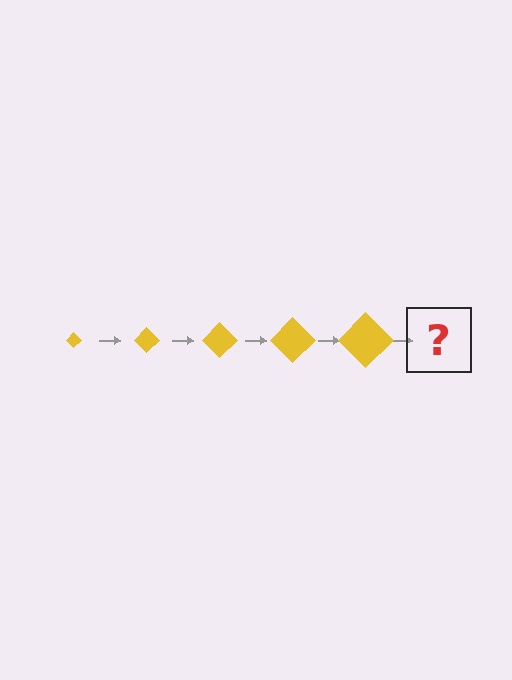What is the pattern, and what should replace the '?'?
The pattern is that the diamond gets progressively larger each step. The '?' should be a yellow diamond, larger than the previous one.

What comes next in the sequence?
The next element should be a yellow diamond, larger than the previous one.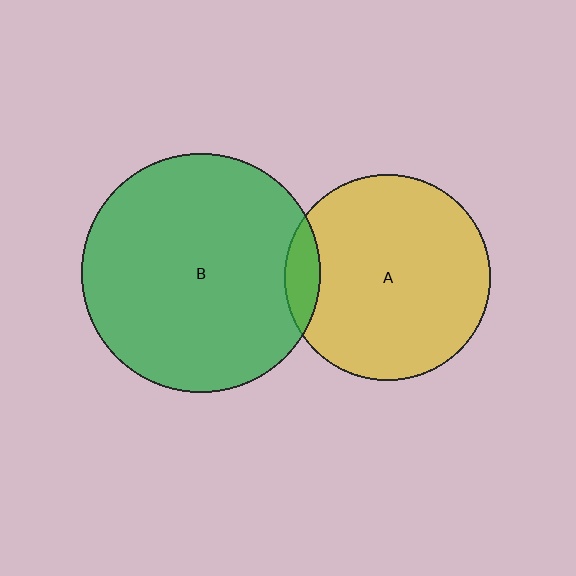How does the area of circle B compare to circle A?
Approximately 1.3 times.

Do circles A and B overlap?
Yes.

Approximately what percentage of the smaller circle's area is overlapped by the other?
Approximately 10%.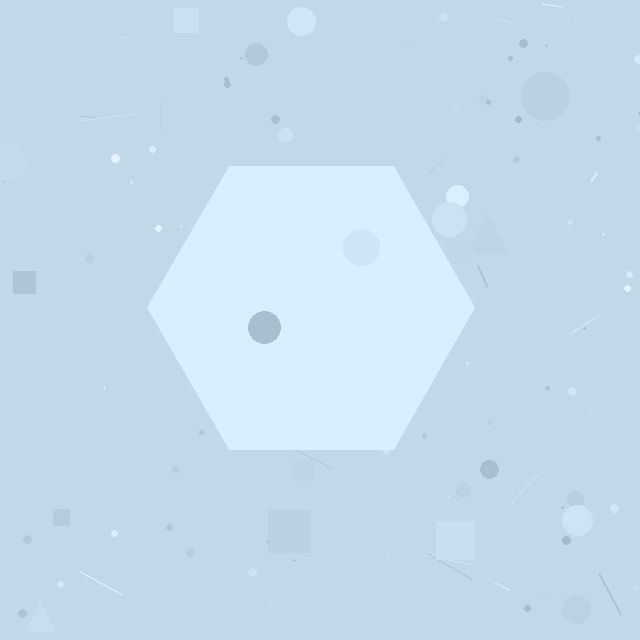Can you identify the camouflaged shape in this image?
The camouflaged shape is a hexagon.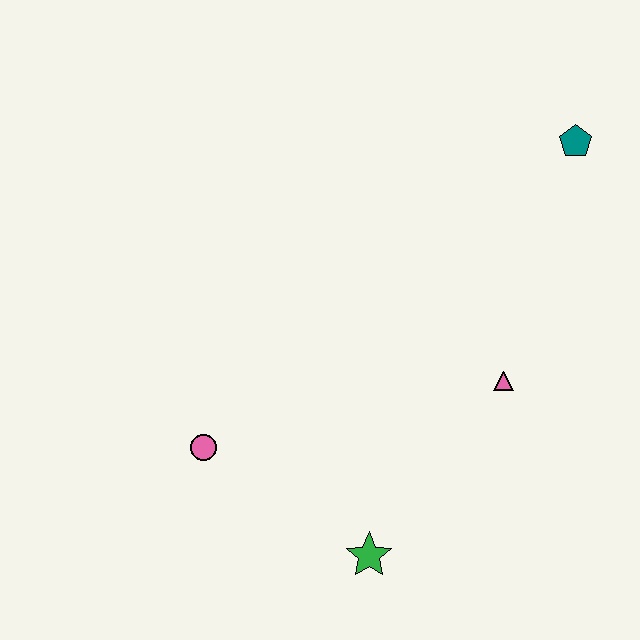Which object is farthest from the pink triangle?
The pink circle is farthest from the pink triangle.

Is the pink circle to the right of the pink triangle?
No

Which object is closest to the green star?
The pink circle is closest to the green star.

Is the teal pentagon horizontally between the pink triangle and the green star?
No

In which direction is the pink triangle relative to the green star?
The pink triangle is above the green star.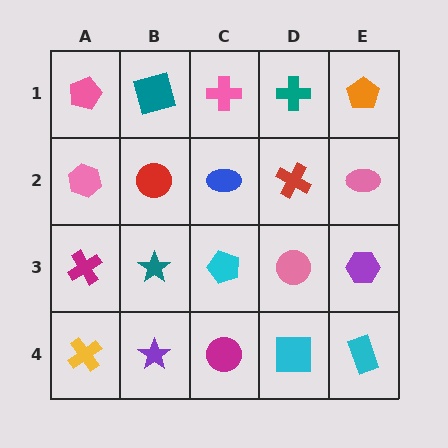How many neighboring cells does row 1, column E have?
2.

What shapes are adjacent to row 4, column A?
A magenta cross (row 3, column A), a purple star (row 4, column B).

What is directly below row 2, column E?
A purple hexagon.